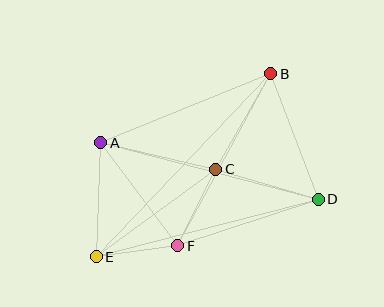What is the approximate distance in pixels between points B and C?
The distance between B and C is approximately 110 pixels.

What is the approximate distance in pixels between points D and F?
The distance between D and F is approximately 148 pixels.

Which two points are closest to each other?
Points E and F are closest to each other.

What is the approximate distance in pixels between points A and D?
The distance between A and D is approximately 225 pixels.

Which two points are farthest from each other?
Points B and E are farthest from each other.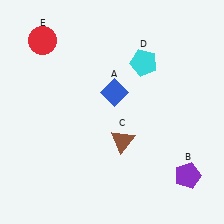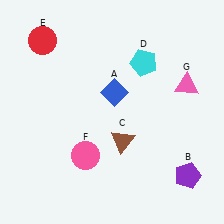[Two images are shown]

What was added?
A pink circle (F), a pink triangle (G) were added in Image 2.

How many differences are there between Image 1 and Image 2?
There are 2 differences between the two images.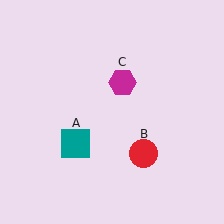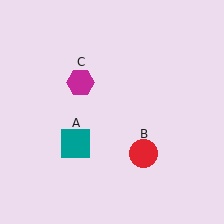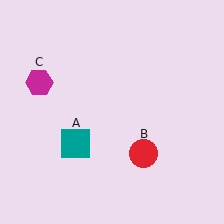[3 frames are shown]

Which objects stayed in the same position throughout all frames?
Teal square (object A) and red circle (object B) remained stationary.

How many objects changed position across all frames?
1 object changed position: magenta hexagon (object C).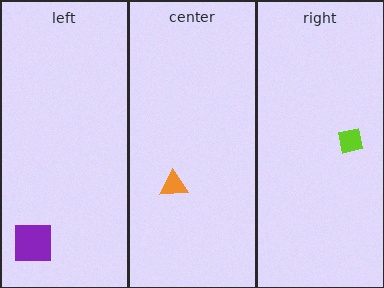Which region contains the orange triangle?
The center region.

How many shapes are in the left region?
1.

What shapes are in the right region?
The lime square.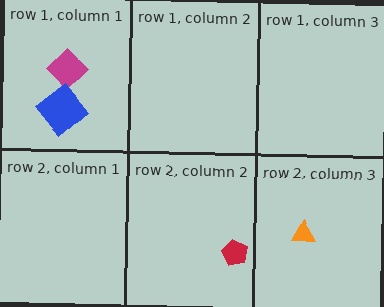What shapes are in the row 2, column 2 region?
The red pentagon.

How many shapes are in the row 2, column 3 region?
1.